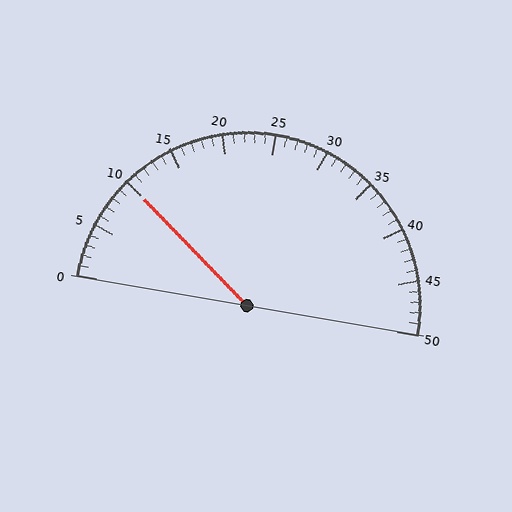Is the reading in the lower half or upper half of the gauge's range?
The reading is in the lower half of the range (0 to 50).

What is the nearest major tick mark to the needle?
The nearest major tick mark is 10.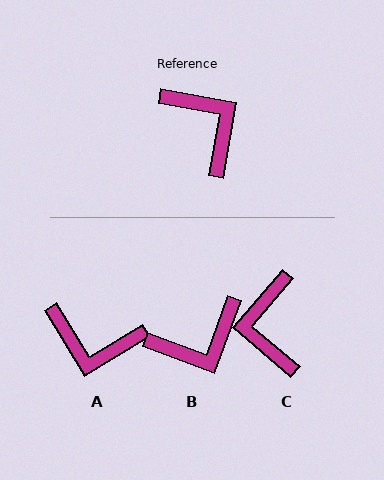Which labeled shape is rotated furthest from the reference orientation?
C, about 149 degrees away.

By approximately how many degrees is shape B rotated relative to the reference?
Approximately 100 degrees clockwise.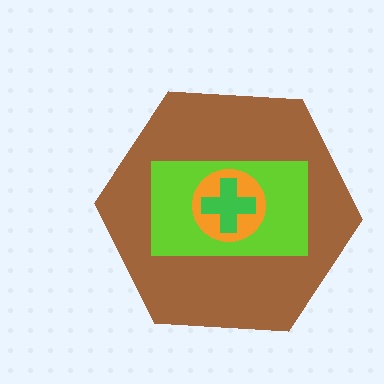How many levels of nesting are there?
4.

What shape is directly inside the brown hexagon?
The lime rectangle.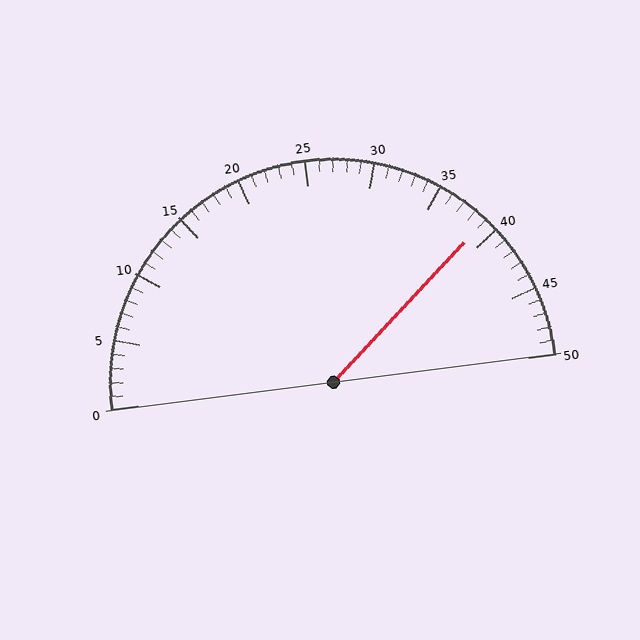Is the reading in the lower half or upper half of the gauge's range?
The reading is in the upper half of the range (0 to 50).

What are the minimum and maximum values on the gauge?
The gauge ranges from 0 to 50.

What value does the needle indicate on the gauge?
The needle indicates approximately 39.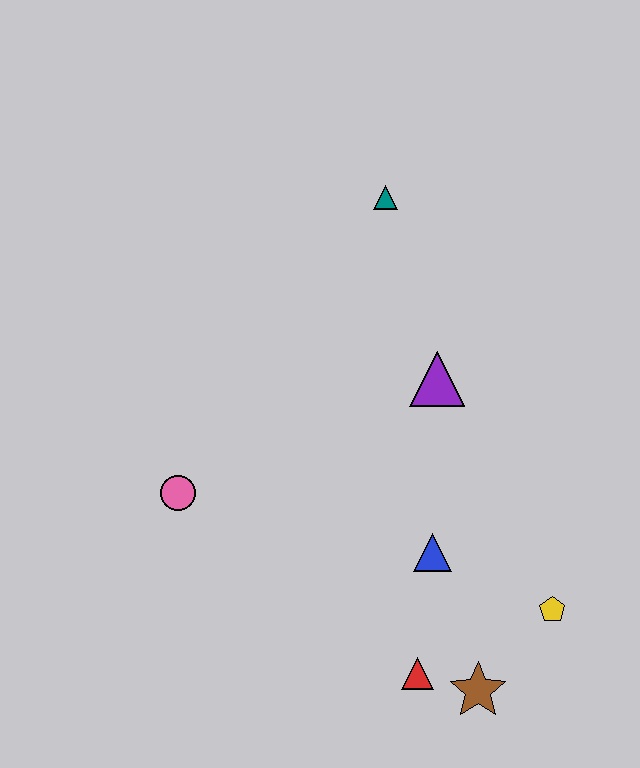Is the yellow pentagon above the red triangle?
Yes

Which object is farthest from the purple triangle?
The brown star is farthest from the purple triangle.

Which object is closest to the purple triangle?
The blue triangle is closest to the purple triangle.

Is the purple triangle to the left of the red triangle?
No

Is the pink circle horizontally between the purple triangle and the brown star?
No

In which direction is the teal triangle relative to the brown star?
The teal triangle is above the brown star.